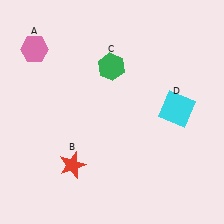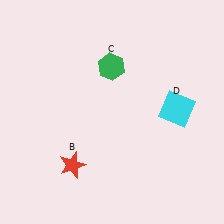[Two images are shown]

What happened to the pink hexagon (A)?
The pink hexagon (A) was removed in Image 2. It was in the top-left area of Image 1.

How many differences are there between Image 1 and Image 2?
There is 1 difference between the two images.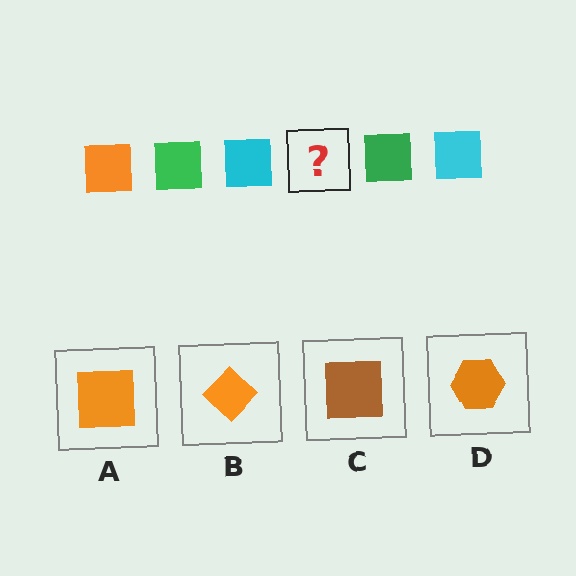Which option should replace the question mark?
Option A.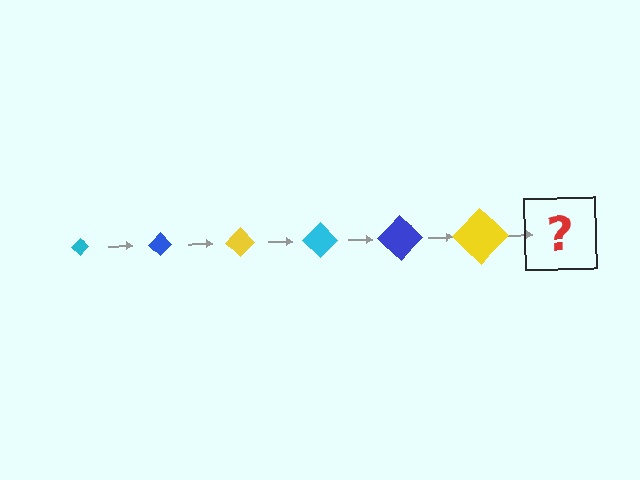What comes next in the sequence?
The next element should be a cyan diamond, larger than the previous one.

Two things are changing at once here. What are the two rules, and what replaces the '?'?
The two rules are that the diamond grows larger each step and the color cycles through cyan, blue, and yellow. The '?' should be a cyan diamond, larger than the previous one.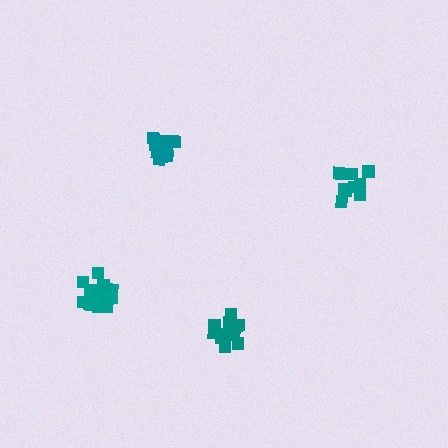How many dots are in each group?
Group 1: 12 dots, Group 2: 13 dots, Group 3: 16 dots, Group 4: 10 dots (51 total).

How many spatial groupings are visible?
There are 4 spatial groupings.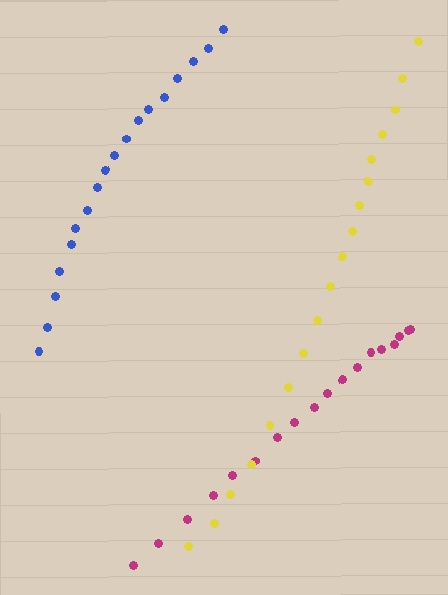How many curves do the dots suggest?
There are 3 distinct paths.